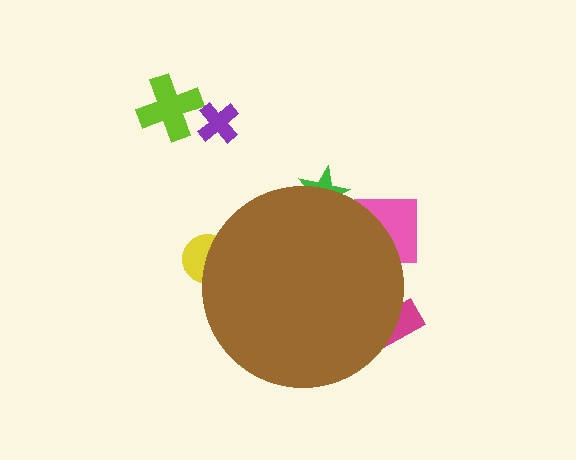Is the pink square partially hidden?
Yes, the pink square is partially hidden behind the brown circle.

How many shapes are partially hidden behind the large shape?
4 shapes are partially hidden.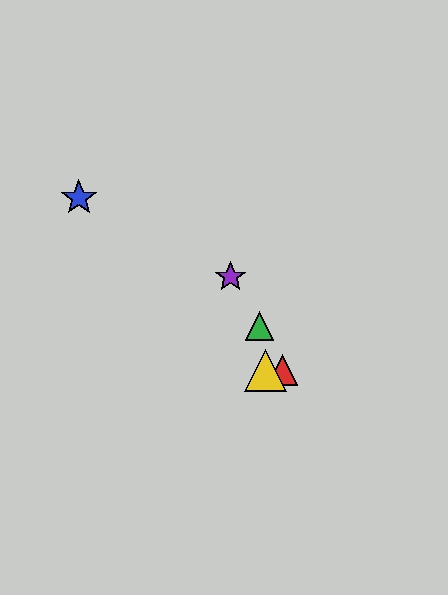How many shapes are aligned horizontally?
2 shapes (the red triangle, the yellow triangle) are aligned horizontally.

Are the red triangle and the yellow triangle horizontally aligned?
Yes, both are at y≈370.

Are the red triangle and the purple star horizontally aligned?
No, the red triangle is at y≈370 and the purple star is at y≈277.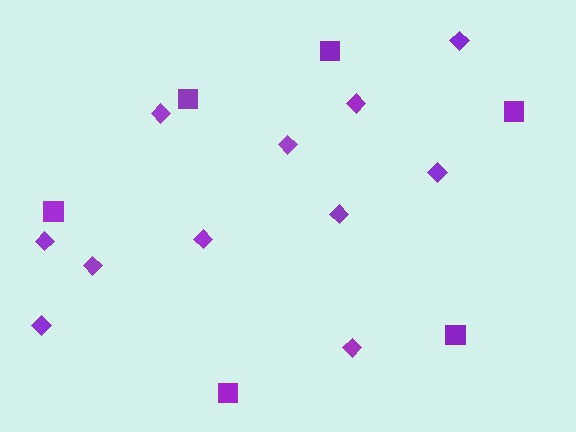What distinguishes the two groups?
There are 2 groups: one group of squares (6) and one group of diamonds (11).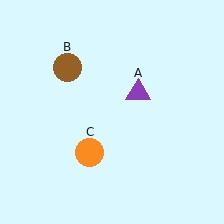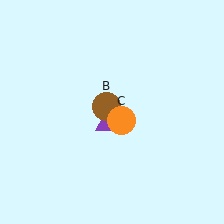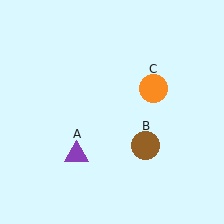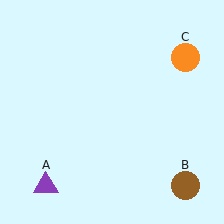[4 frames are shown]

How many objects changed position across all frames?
3 objects changed position: purple triangle (object A), brown circle (object B), orange circle (object C).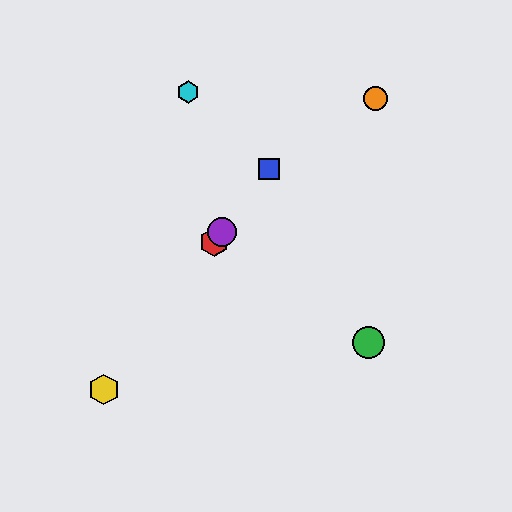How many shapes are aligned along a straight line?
4 shapes (the red hexagon, the blue square, the yellow hexagon, the purple circle) are aligned along a straight line.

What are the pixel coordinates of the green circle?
The green circle is at (369, 342).